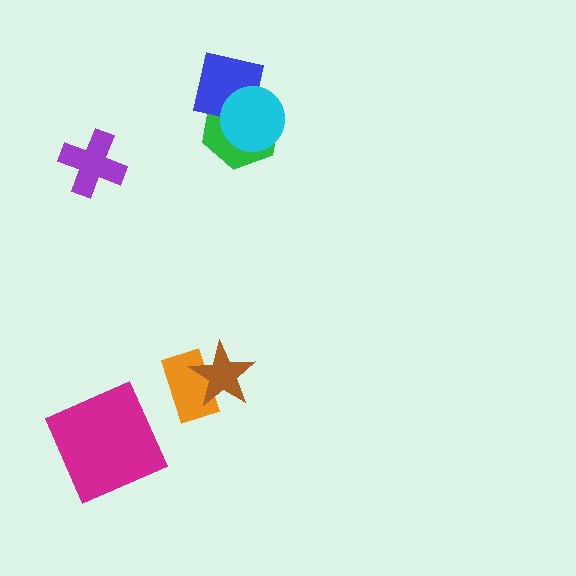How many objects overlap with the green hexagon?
2 objects overlap with the green hexagon.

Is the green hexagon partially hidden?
Yes, it is partially covered by another shape.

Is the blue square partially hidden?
Yes, it is partially covered by another shape.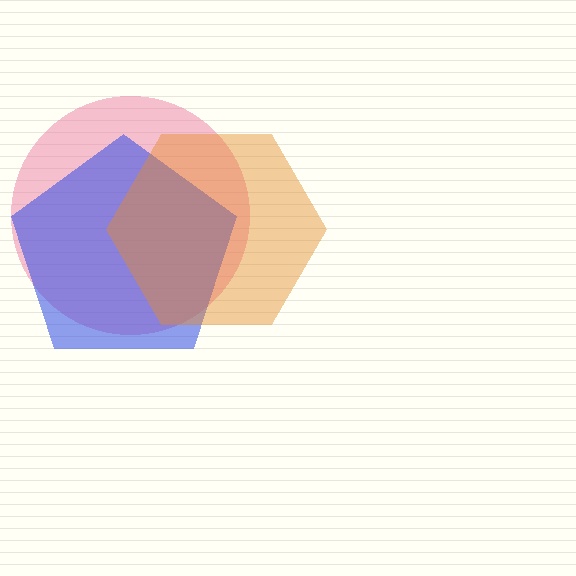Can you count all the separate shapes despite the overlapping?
Yes, there are 3 separate shapes.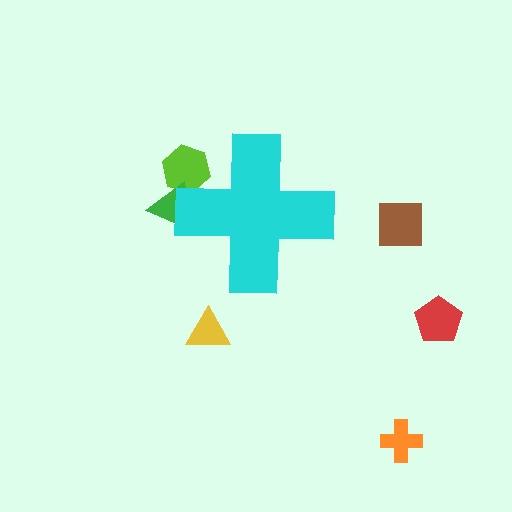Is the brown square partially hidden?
No, the brown square is fully visible.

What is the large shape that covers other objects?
A cyan cross.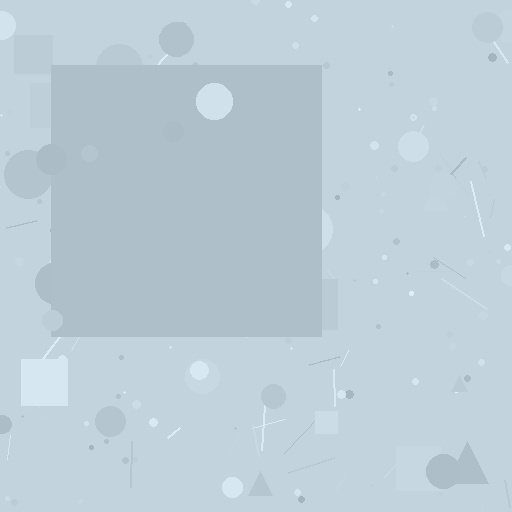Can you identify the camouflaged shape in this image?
The camouflaged shape is a square.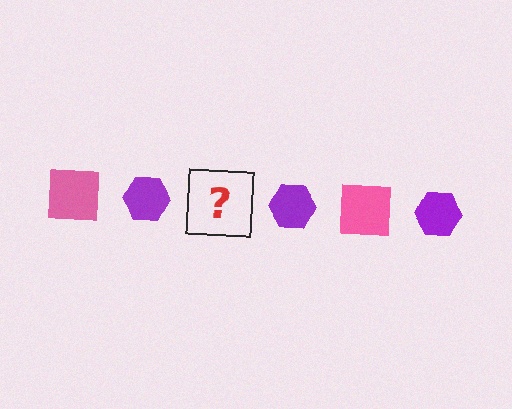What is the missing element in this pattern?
The missing element is a pink square.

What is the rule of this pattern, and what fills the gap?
The rule is that the pattern alternates between pink square and purple hexagon. The gap should be filled with a pink square.